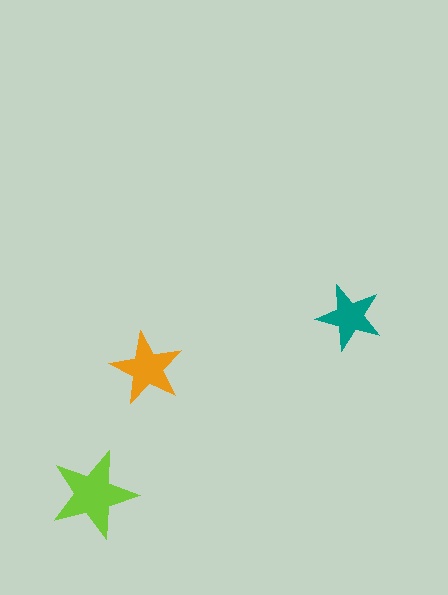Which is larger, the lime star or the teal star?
The lime one.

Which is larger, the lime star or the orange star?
The lime one.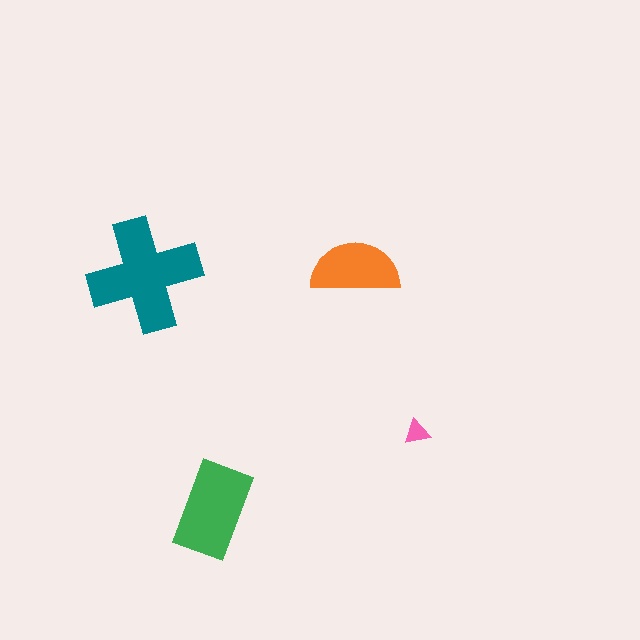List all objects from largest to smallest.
The teal cross, the green rectangle, the orange semicircle, the pink triangle.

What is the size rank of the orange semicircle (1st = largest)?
3rd.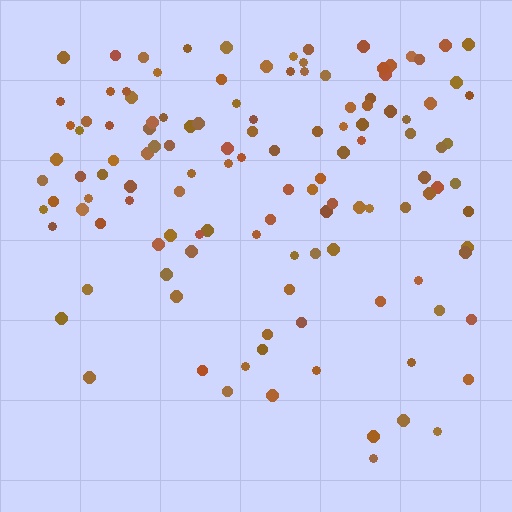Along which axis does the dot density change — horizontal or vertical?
Vertical.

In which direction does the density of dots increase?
From bottom to top, with the top side densest.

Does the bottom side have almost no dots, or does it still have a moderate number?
Still a moderate number, just noticeably fewer than the top.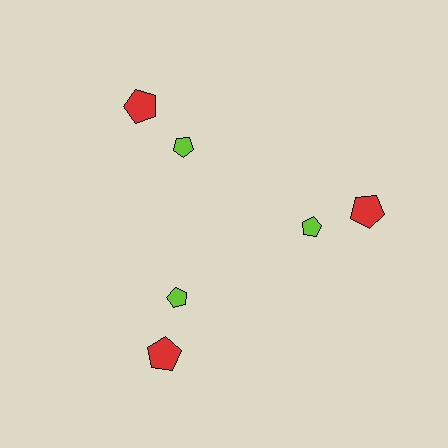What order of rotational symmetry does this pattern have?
This pattern has 3-fold rotational symmetry.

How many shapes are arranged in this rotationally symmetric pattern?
There are 6 shapes, arranged in 3 groups of 2.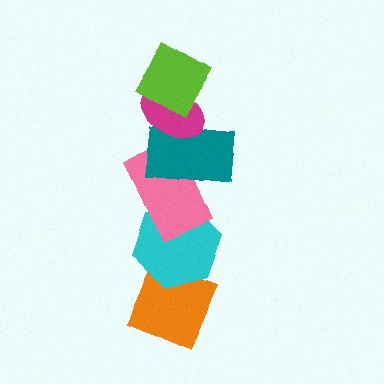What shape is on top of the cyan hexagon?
The pink rectangle is on top of the cyan hexagon.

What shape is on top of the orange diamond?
The cyan hexagon is on top of the orange diamond.